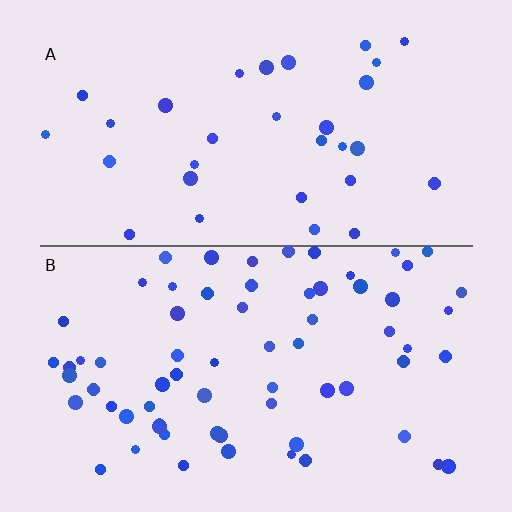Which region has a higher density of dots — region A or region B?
B (the bottom).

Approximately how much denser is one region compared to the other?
Approximately 2.1× — region B over region A.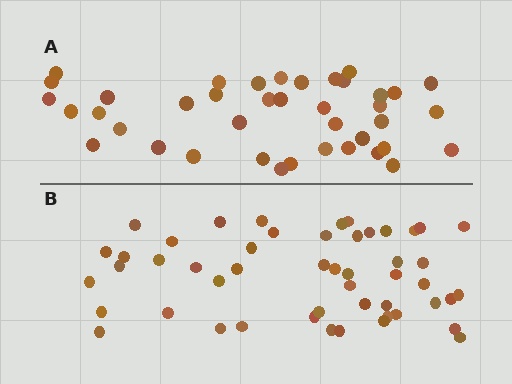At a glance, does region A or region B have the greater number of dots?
Region B (the bottom region) has more dots.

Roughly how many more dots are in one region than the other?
Region B has roughly 10 or so more dots than region A.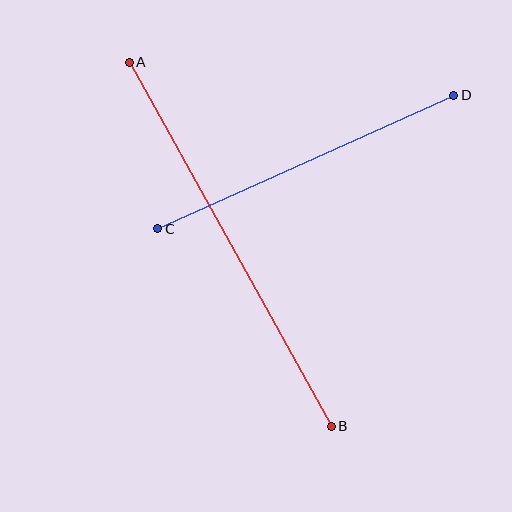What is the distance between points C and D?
The distance is approximately 324 pixels.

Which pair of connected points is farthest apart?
Points A and B are farthest apart.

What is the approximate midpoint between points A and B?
The midpoint is at approximately (230, 244) pixels.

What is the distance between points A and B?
The distance is approximately 416 pixels.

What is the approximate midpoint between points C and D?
The midpoint is at approximately (306, 162) pixels.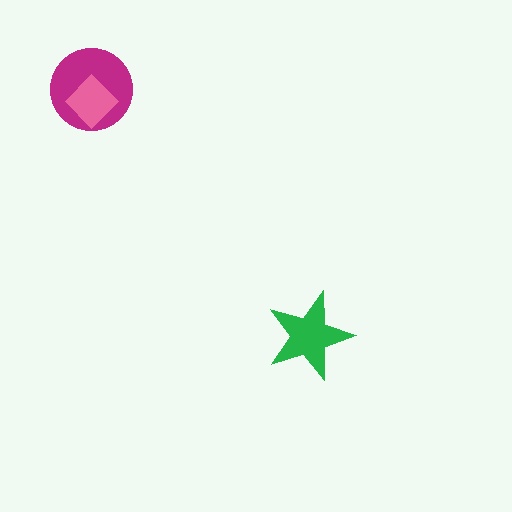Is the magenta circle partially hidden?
Yes, it is partially covered by another shape.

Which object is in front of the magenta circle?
The pink diamond is in front of the magenta circle.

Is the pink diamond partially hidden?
No, no other shape covers it.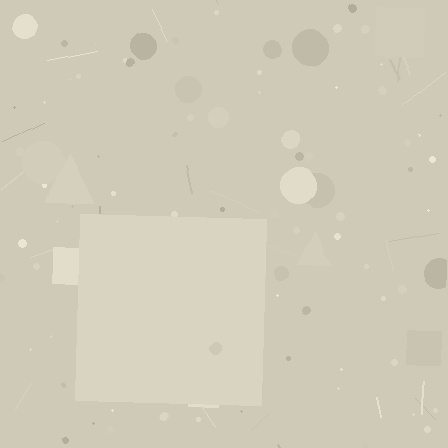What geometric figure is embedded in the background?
A square is embedded in the background.